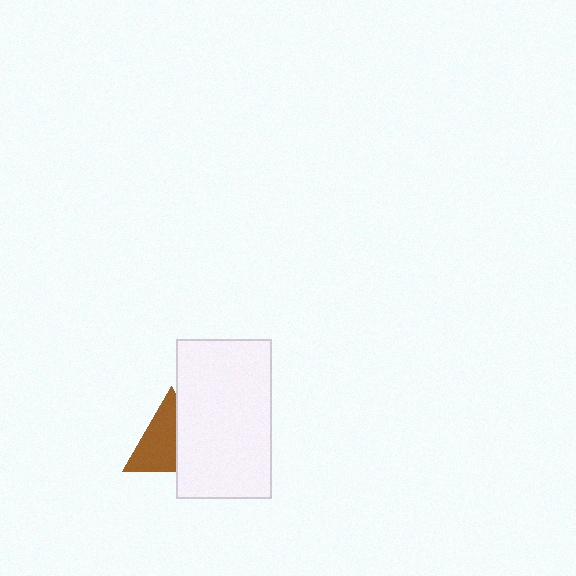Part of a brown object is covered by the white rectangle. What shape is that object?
It is a triangle.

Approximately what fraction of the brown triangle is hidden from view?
Roughly 42% of the brown triangle is hidden behind the white rectangle.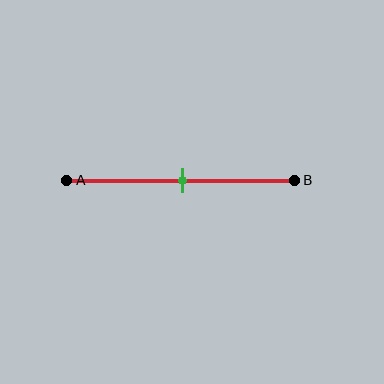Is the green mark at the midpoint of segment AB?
Yes, the mark is approximately at the midpoint.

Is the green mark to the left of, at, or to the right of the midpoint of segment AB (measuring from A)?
The green mark is approximately at the midpoint of segment AB.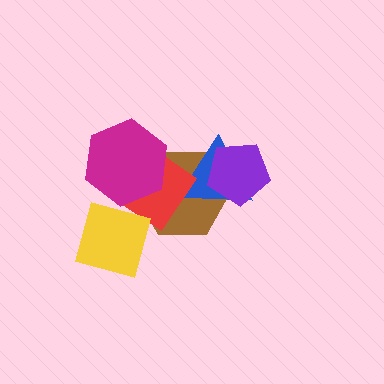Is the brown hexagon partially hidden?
Yes, it is partially covered by another shape.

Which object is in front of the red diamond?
The magenta hexagon is in front of the red diamond.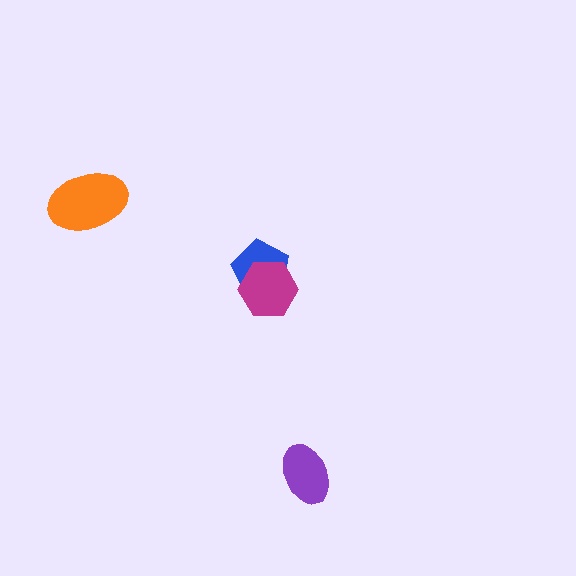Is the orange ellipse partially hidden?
No, no other shape covers it.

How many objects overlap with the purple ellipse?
0 objects overlap with the purple ellipse.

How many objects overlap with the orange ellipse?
0 objects overlap with the orange ellipse.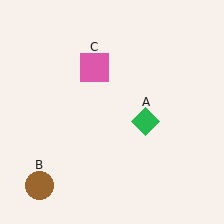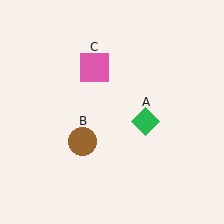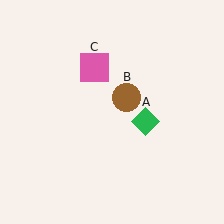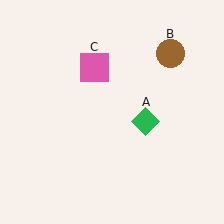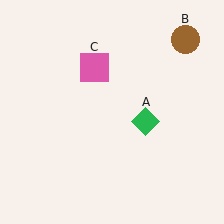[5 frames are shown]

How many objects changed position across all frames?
1 object changed position: brown circle (object B).